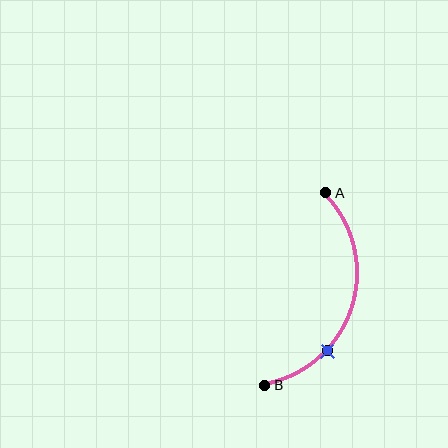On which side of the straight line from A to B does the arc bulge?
The arc bulges to the right of the straight line connecting A and B.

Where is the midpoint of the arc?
The arc midpoint is the point on the curve farthest from the straight line joining A and B. It sits to the right of that line.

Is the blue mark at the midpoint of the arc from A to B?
No. The blue mark lies on the arc but is closer to endpoint B. The arc midpoint would be at the point on the curve equidistant along the arc from both A and B.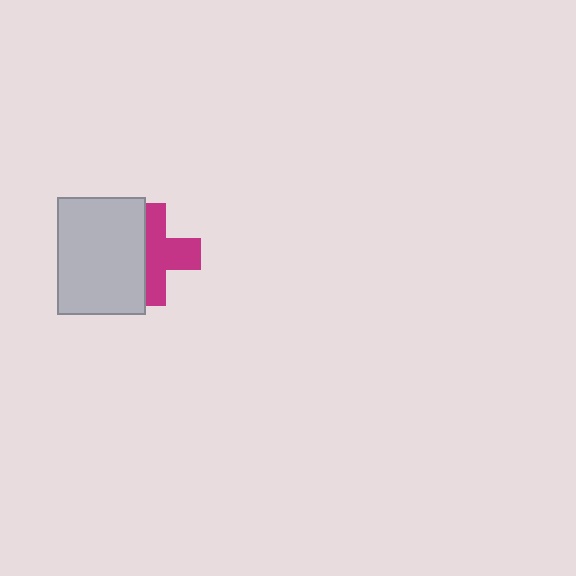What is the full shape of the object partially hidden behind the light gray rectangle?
The partially hidden object is a magenta cross.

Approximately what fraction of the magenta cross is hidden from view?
Roughly 42% of the magenta cross is hidden behind the light gray rectangle.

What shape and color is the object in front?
The object in front is a light gray rectangle.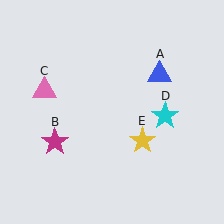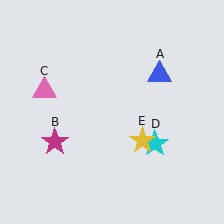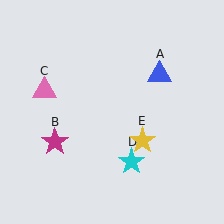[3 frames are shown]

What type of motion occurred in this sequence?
The cyan star (object D) rotated clockwise around the center of the scene.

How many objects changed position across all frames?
1 object changed position: cyan star (object D).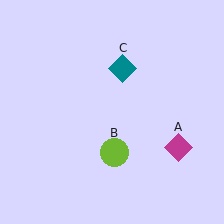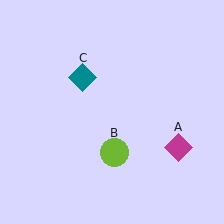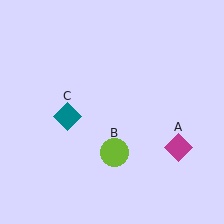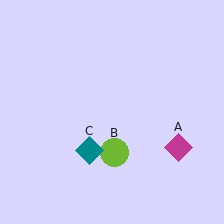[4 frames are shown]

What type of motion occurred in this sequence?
The teal diamond (object C) rotated counterclockwise around the center of the scene.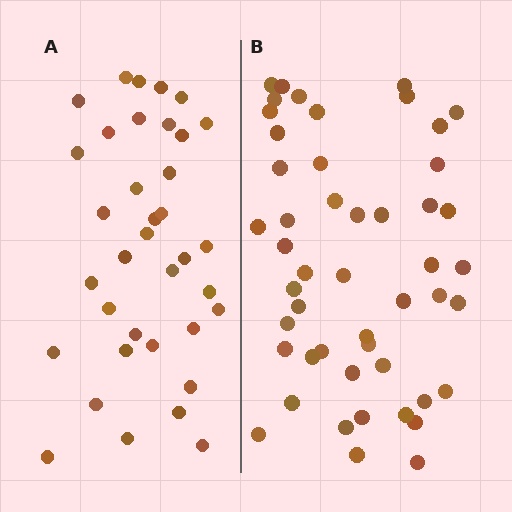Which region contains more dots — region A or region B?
Region B (the right region) has more dots.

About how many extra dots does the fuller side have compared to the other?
Region B has approximately 15 more dots than region A.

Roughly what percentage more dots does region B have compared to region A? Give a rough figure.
About 35% more.